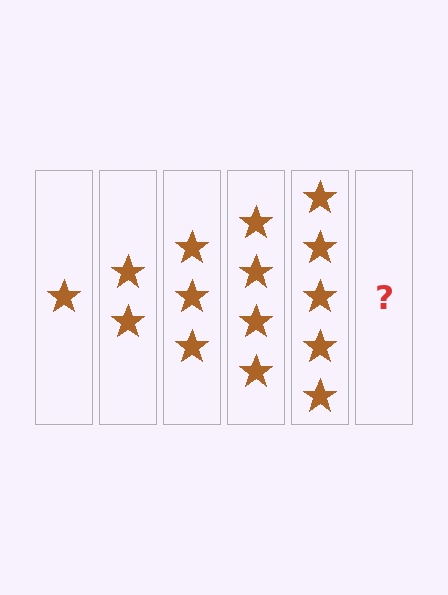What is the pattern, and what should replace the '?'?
The pattern is that each step adds one more star. The '?' should be 6 stars.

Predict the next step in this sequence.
The next step is 6 stars.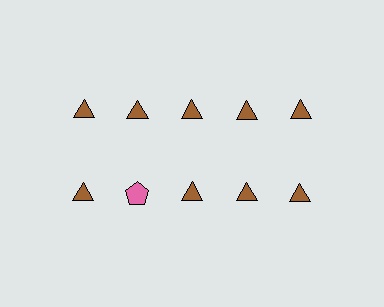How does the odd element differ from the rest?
It differs in both color (pink instead of brown) and shape (pentagon instead of triangle).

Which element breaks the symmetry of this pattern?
The pink pentagon in the second row, second from left column breaks the symmetry. All other shapes are brown triangles.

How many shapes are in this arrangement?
There are 10 shapes arranged in a grid pattern.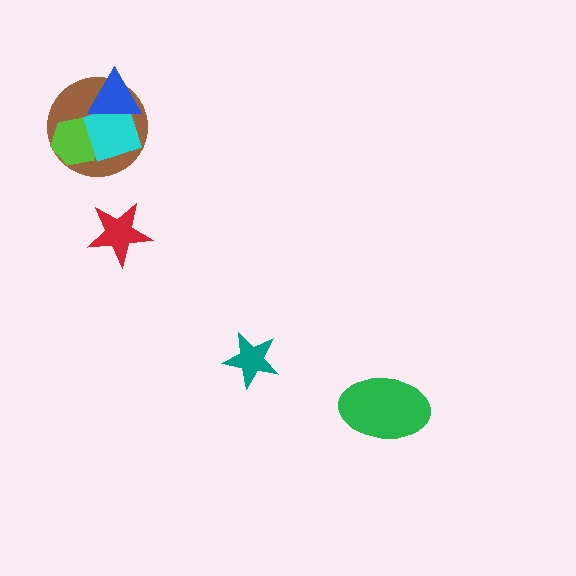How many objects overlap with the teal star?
0 objects overlap with the teal star.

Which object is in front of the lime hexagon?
The cyan diamond is in front of the lime hexagon.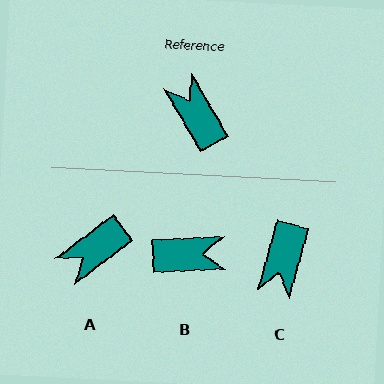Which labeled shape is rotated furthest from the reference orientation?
C, about 135 degrees away.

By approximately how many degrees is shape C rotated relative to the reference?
Approximately 135 degrees counter-clockwise.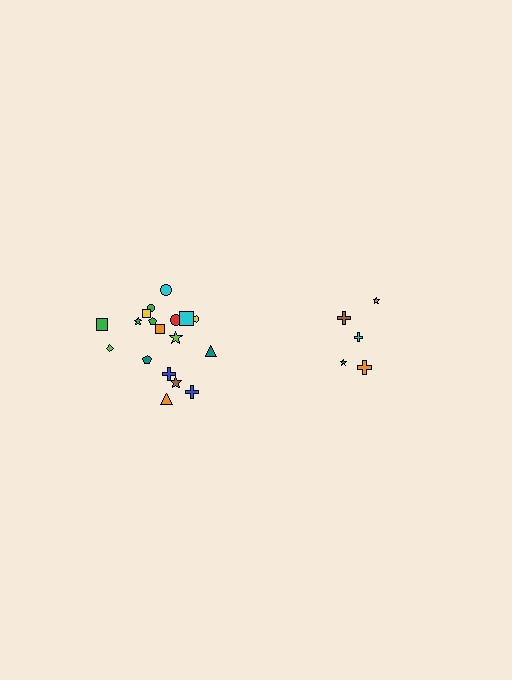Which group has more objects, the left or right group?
The left group.